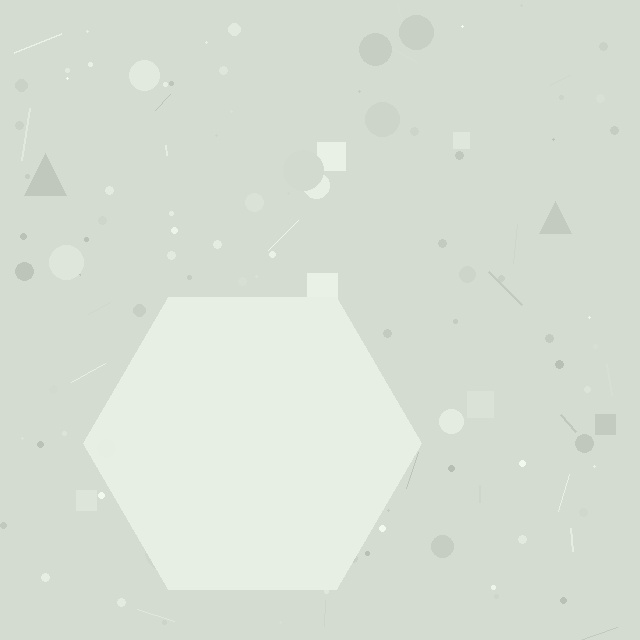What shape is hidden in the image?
A hexagon is hidden in the image.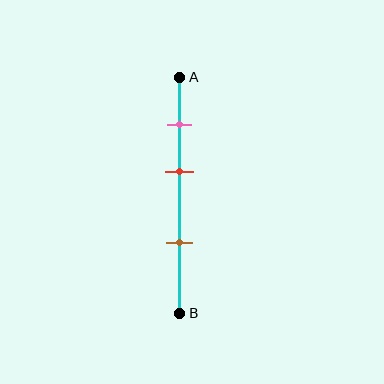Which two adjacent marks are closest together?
The pink and red marks are the closest adjacent pair.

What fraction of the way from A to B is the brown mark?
The brown mark is approximately 70% (0.7) of the way from A to B.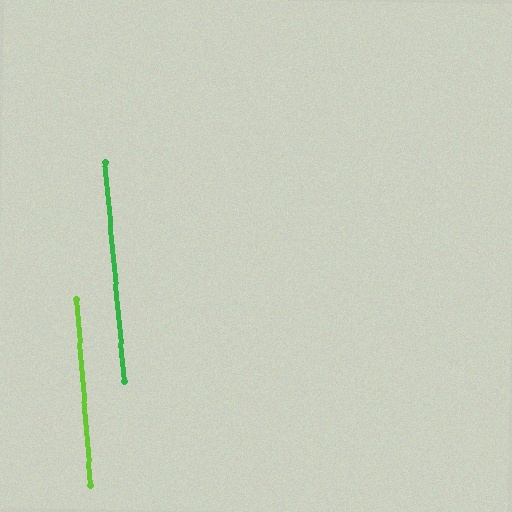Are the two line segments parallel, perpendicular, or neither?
Parallel — their directions differ by only 0.6°.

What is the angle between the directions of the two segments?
Approximately 1 degree.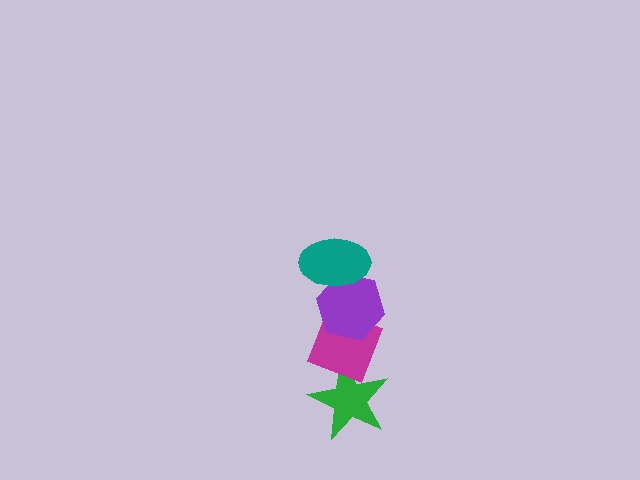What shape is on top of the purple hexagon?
The teal ellipse is on top of the purple hexagon.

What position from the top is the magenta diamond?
The magenta diamond is 3rd from the top.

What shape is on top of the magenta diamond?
The purple hexagon is on top of the magenta diamond.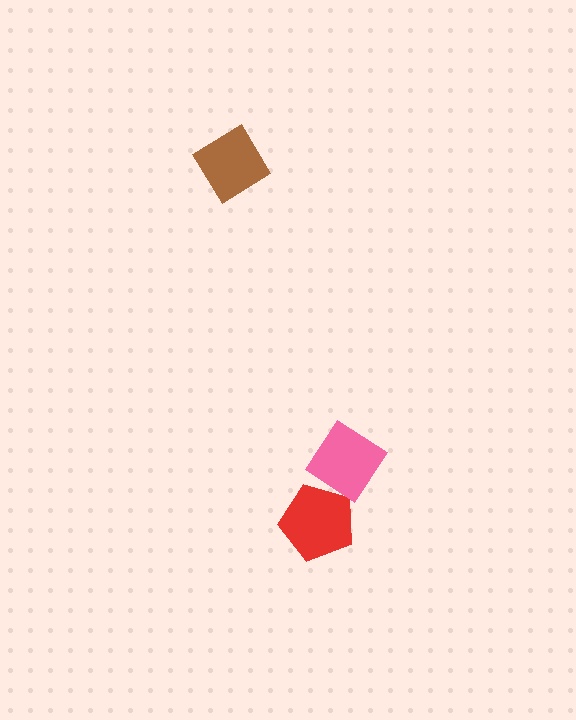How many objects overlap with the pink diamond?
1 object overlaps with the pink diamond.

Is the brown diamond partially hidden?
No, no other shape covers it.